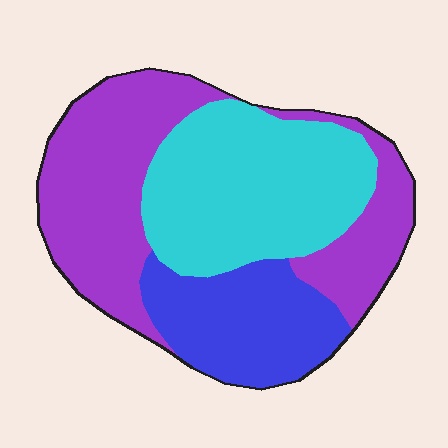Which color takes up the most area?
Purple, at roughly 40%.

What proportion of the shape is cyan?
Cyan takes up between a quarter and a half of the shape.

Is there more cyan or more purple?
Purple.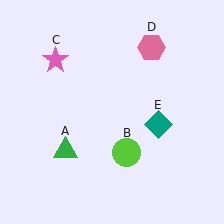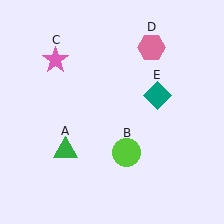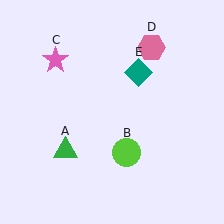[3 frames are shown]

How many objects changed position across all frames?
1 object changed position: teal diamond (object E).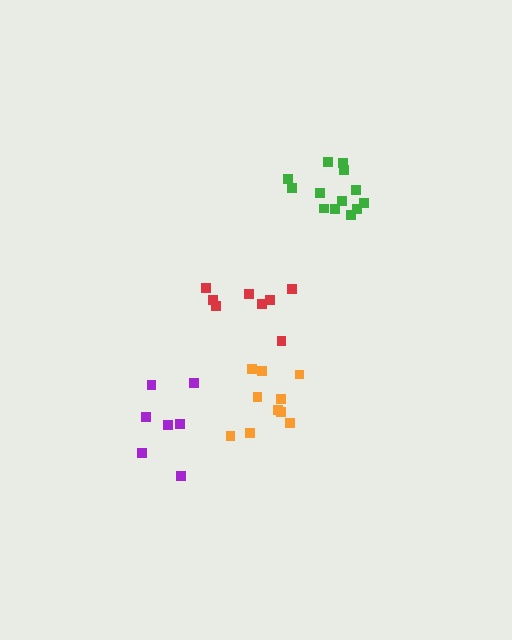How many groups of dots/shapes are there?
There are 4 groups.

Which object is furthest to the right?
The green cluster is rightmost.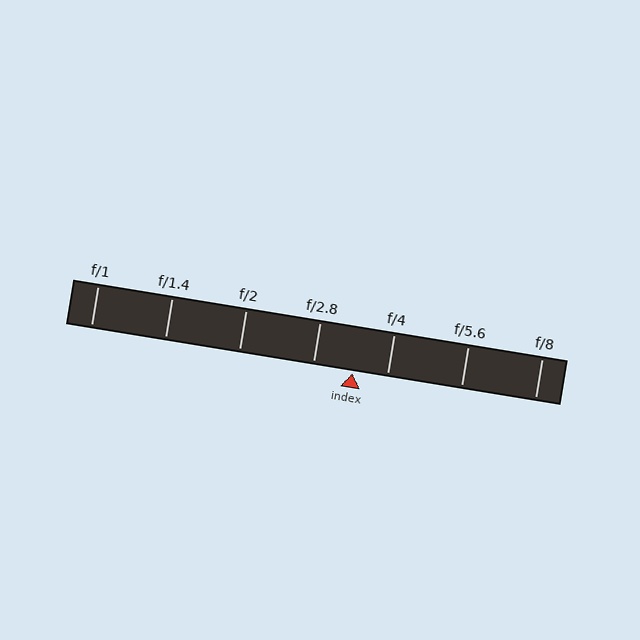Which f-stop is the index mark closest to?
The index mark is closest to f/4.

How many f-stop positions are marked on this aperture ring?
There are 7 f-stop positions marked.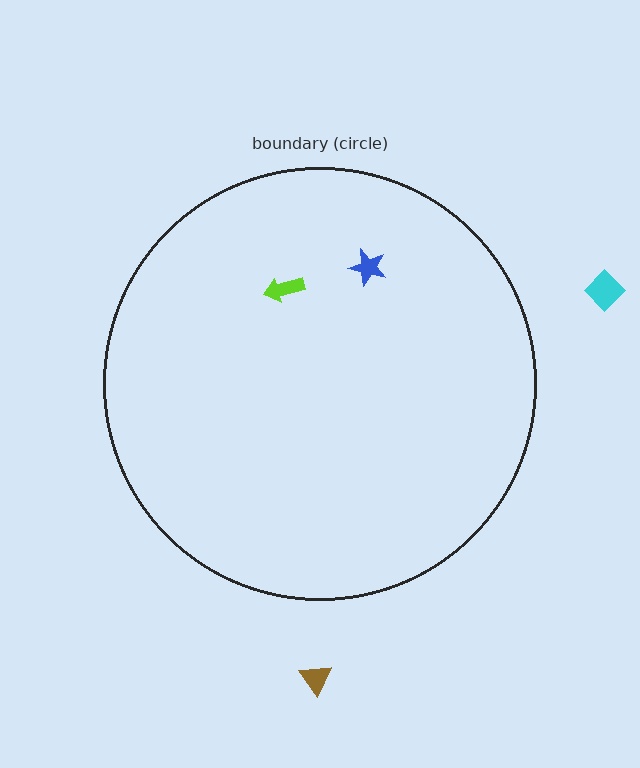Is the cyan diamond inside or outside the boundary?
Outside.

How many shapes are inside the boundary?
2 inside, 2 outside.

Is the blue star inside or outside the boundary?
Inside.